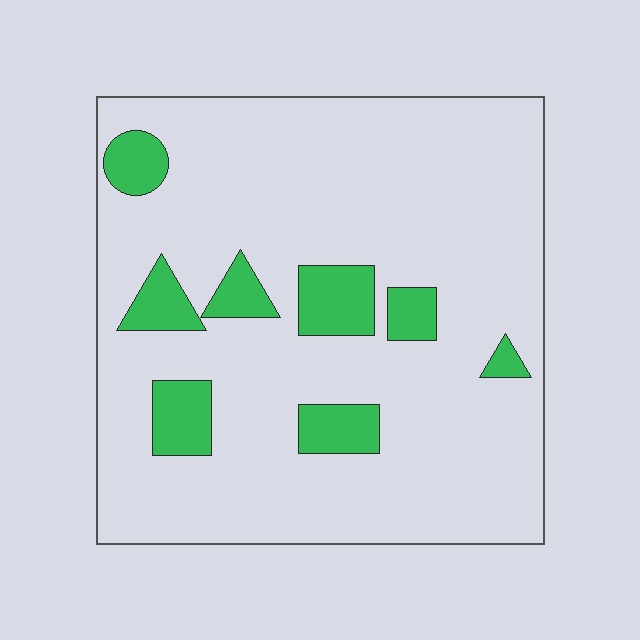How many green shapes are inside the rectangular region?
8.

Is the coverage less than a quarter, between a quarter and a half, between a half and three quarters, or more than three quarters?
Less than a quarter.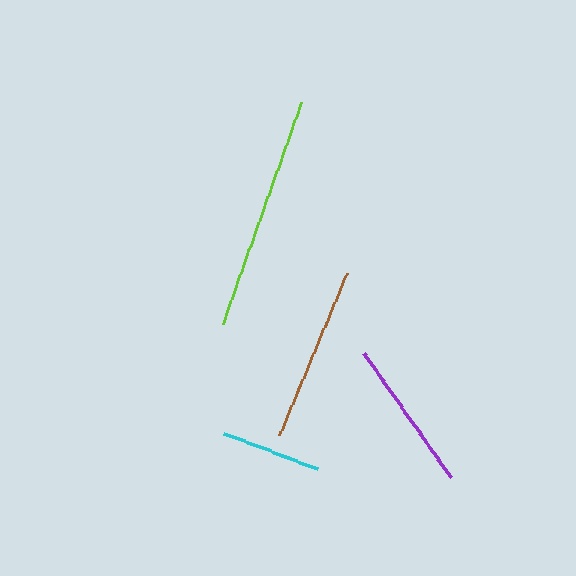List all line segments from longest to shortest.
From longest to shortest: lime, brown, purple, cyan.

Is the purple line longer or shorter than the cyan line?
The purple line is longer than the cyan line.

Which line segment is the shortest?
The cyan line is the shortest at approximately 100 pixels.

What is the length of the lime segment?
The lime segment is approximately 234 pixels long.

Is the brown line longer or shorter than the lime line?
The lime line is longer than the brown line.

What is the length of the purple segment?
The purple segment is approximately 152 pixels long.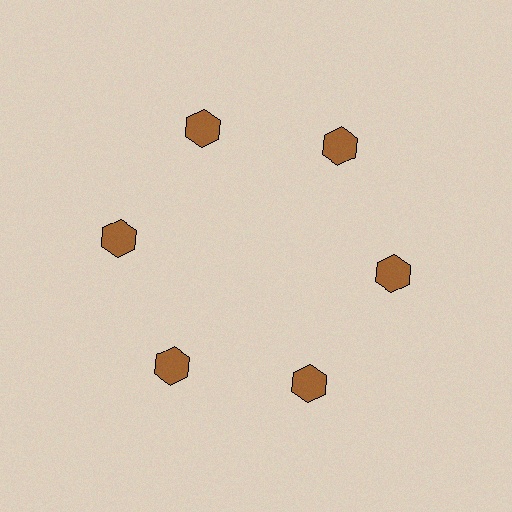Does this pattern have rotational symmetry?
Yes, this pattern has 6-fold rotational symmetry. It looks the same after rotating 60 degrees around the center.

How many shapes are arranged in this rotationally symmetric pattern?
There are 6 shapes, arranged in 6 groups of 1.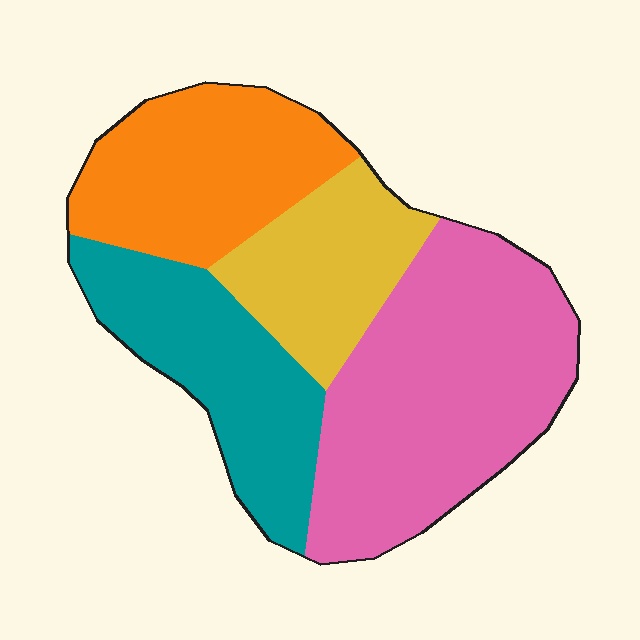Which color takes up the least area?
Yellow, at roughly 15%.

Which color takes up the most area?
Pink, at roughly 40%.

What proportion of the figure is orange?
Orange covers around 25% of the figure.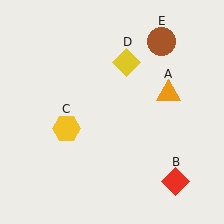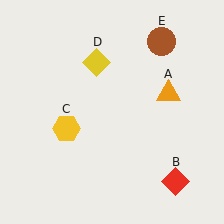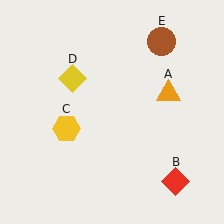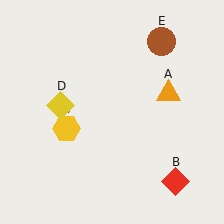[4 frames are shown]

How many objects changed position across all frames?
1 object changed position: yellow diamond (object D).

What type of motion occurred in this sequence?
The yellow diamond (object D) rotated counterclockwise around the center of the scene.